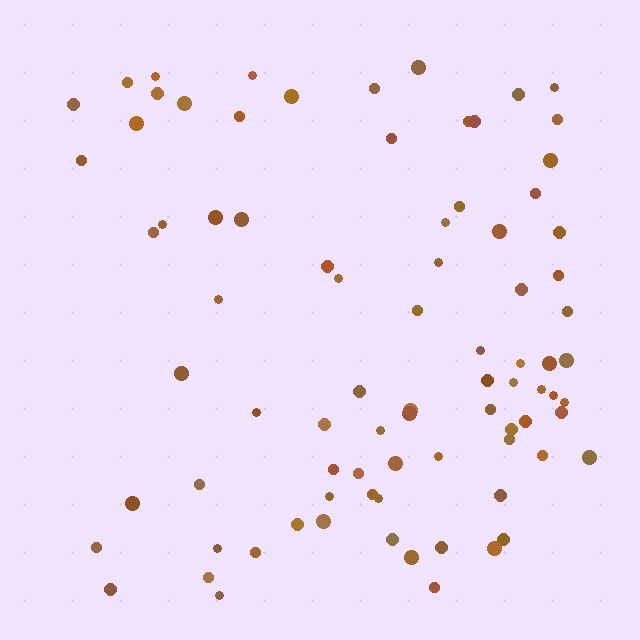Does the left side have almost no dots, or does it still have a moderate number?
Still a moderate number, just noticeably fewer than the right.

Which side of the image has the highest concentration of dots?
The right.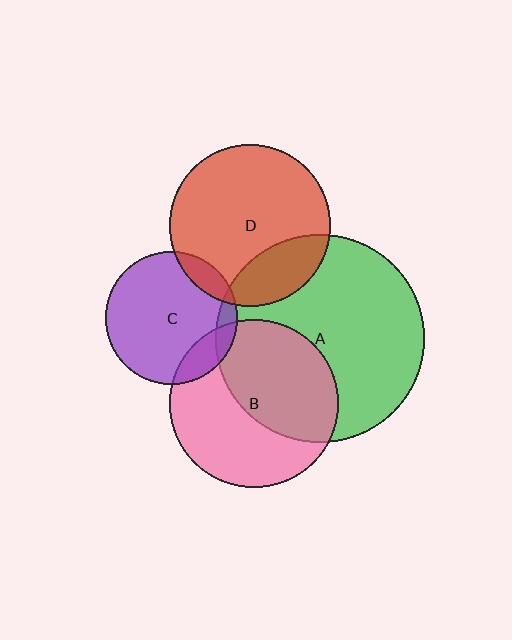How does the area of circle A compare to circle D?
Approximately 1.7 times.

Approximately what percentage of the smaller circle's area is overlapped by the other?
Approximately 20%.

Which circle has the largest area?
Circle A (green).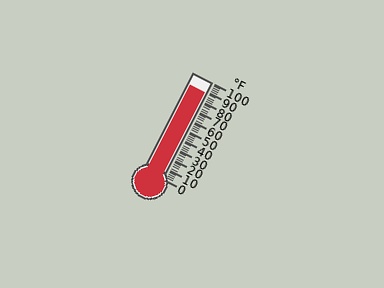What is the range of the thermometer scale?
The thermometer scale ranges from 0°F to 100°F.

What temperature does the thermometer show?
The thermometer shows approximately 88°F.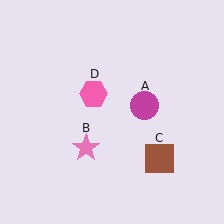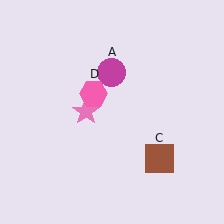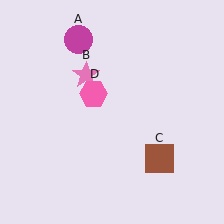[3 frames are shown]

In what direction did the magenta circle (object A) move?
The magenta circle (object A) moved up and to the left.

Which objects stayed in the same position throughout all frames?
Brown square (object C) and pink hexagon (object D) remained stationary.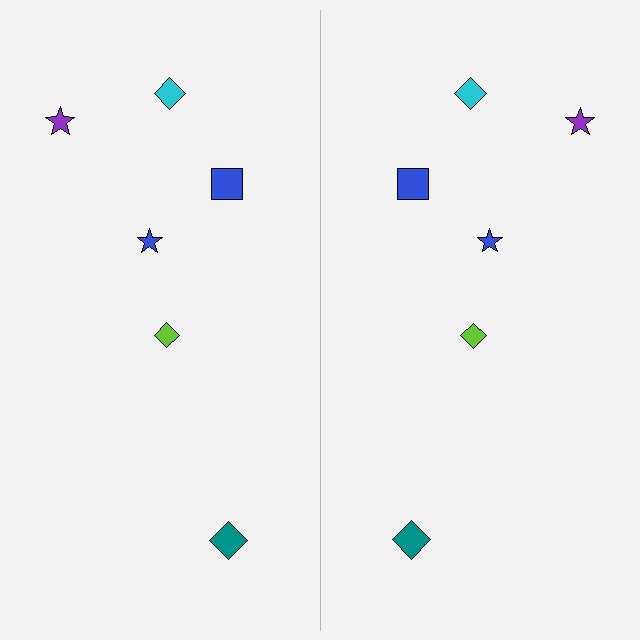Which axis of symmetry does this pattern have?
The pattern has a vertical axis of symmetry running through the center of the image.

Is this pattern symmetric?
Yes, this pattern has bilateral (reflection) symmetry.